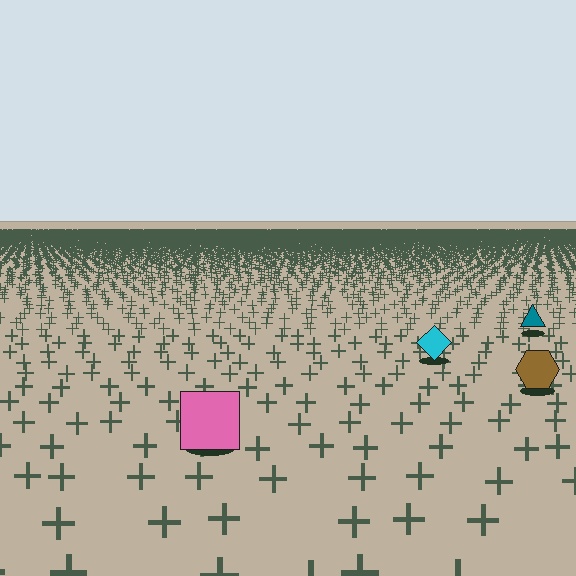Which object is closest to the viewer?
The pink square is closest. The texture marks near it are larger and more spread out.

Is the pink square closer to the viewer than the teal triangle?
Yes. The pink square is closer — you can tell from the texture gradient: the ground texture is coarser near it.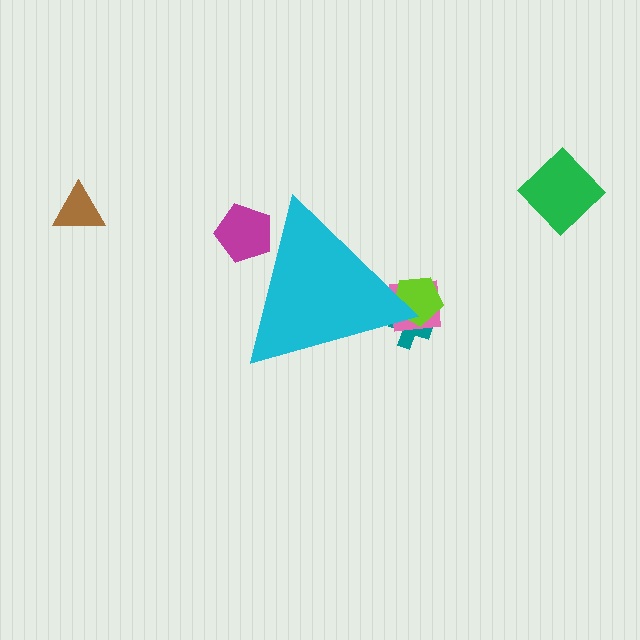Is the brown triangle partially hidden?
No, the brown triangle is fully visible.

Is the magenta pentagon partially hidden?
Yes, the magenta pentagon is partially hidden behind the cyan triangle.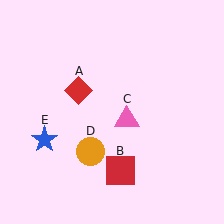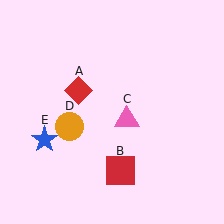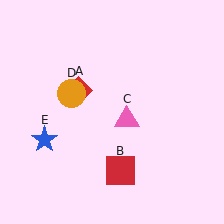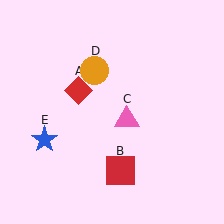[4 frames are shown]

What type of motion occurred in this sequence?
The orange circle (object D) rotated clockwise around the center of the scene.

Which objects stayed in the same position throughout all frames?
Red diamond (object A) and red square (object B) and pink triangle (object C) and blue star (object E) remained stationary.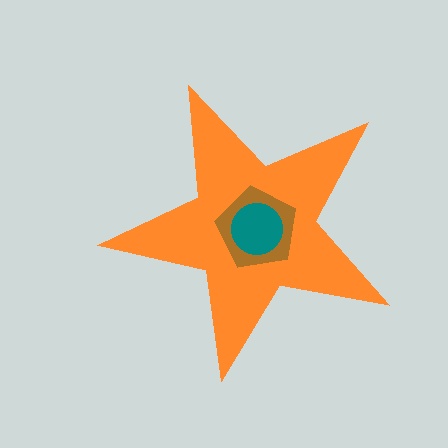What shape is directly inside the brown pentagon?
The teal circle.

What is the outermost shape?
The orange star.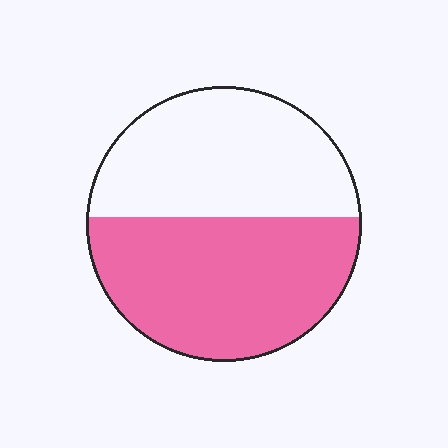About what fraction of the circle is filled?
About one half (1/2).